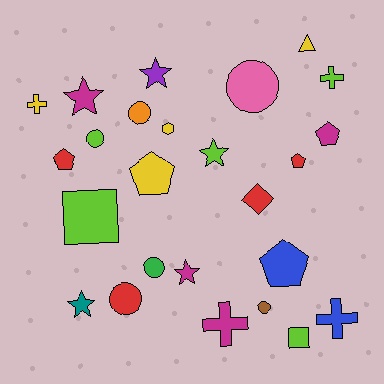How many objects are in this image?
There are 25 objects.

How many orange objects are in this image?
There is 1 orange object.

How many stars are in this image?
There are 5 stars.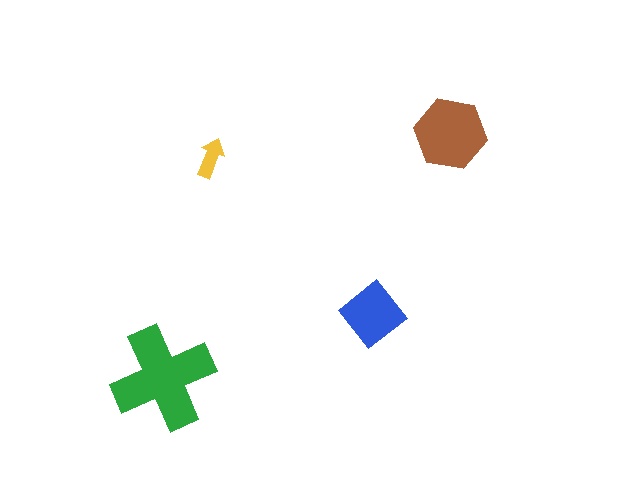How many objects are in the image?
There are 4 objects in the image.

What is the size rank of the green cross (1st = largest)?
1st.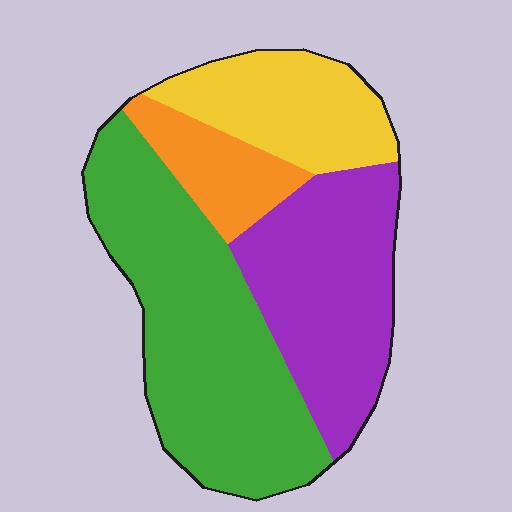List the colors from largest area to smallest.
From largest to smallest: green, purple, yellow, orange.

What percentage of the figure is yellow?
Yellow covers about 20% of the figure.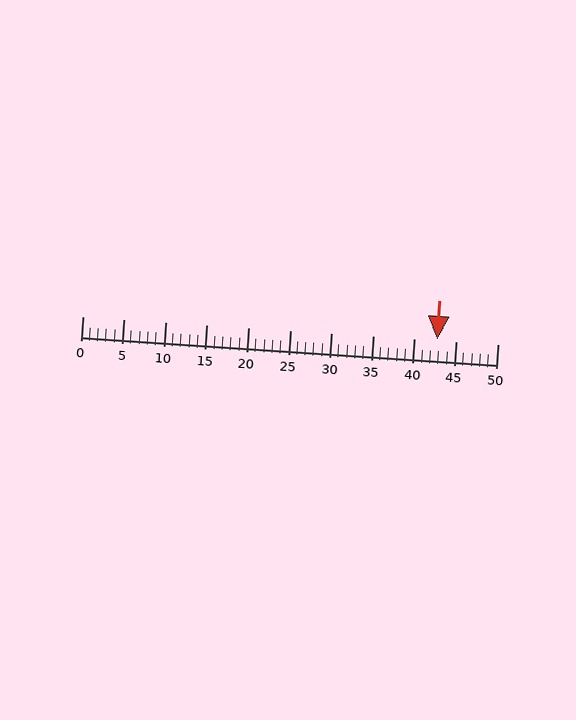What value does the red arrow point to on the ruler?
The red arrow points to approximately 43.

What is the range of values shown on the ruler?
The ruler shows values from 0 to 50.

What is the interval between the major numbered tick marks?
The major tick marks are spaced 5 units apart.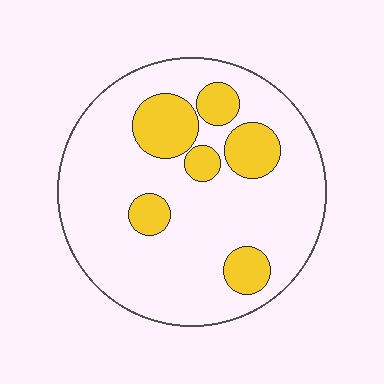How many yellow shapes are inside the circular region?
6.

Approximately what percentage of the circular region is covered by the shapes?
Approximately 20%.